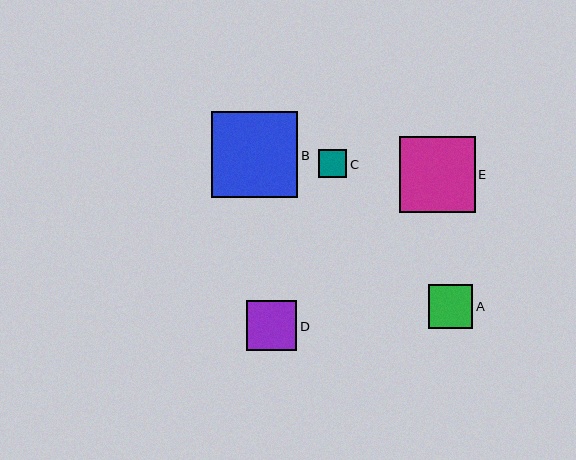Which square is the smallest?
Square C is the smallest with a size of approximately 28 pixels.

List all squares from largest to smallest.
From largest to smallest: B, E, D, A, C.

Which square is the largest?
Square B is the largest with a size of approximately 86 pixels.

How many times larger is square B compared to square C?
Square B is approximately 3.0 times the size of square C.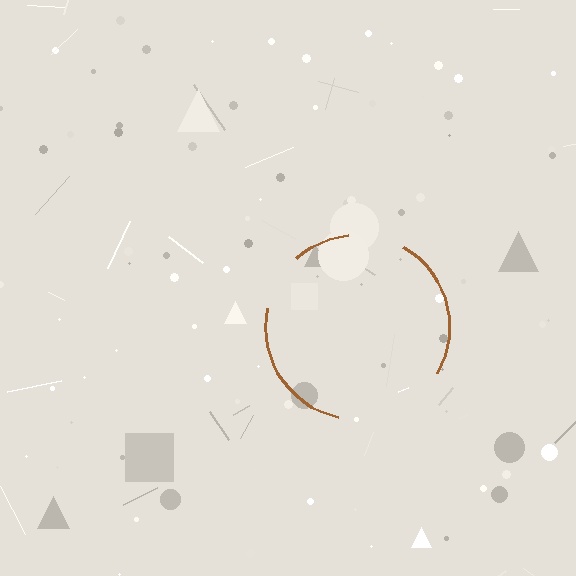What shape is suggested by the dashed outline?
The dashed outline suggests a circle.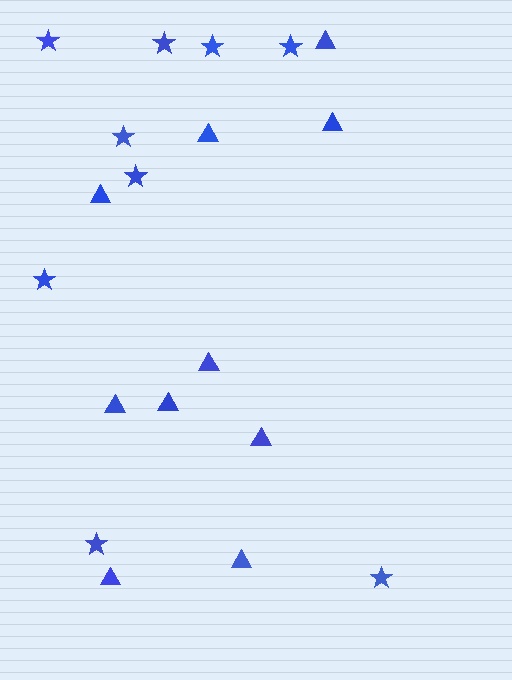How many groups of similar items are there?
There are 2 groups: one group of stars (9) and one group of triangles (10).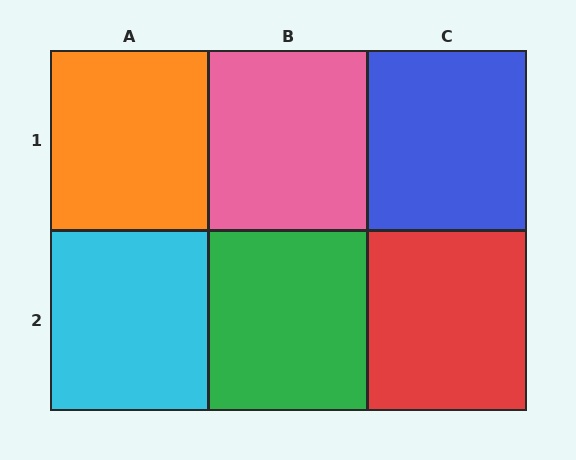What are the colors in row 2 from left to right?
Cyan, green, red.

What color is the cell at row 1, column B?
Pink.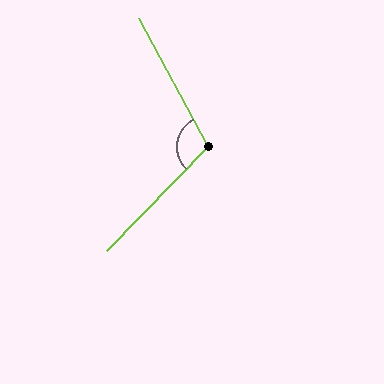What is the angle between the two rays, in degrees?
Approximately 107 degrees.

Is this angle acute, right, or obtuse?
It is obtuse.